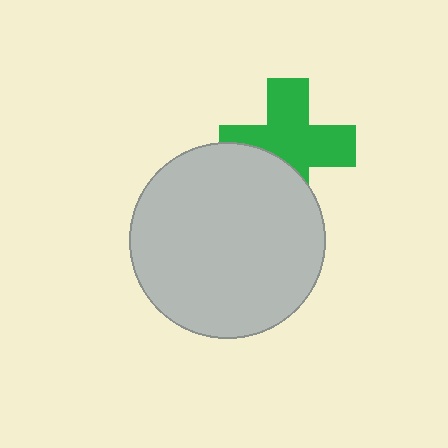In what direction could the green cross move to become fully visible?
The green cross could move up. That would shift it out from behind the light gray circle entirely.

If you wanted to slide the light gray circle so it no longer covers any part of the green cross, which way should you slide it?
Slide it down — that is the most direct way to separate the two shapes.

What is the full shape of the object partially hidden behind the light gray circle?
The partially hidden object is a green cross.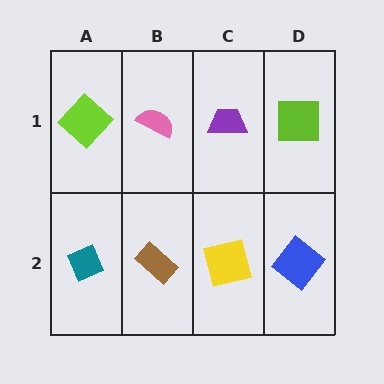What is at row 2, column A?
A teal diamond.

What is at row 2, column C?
A yellow square.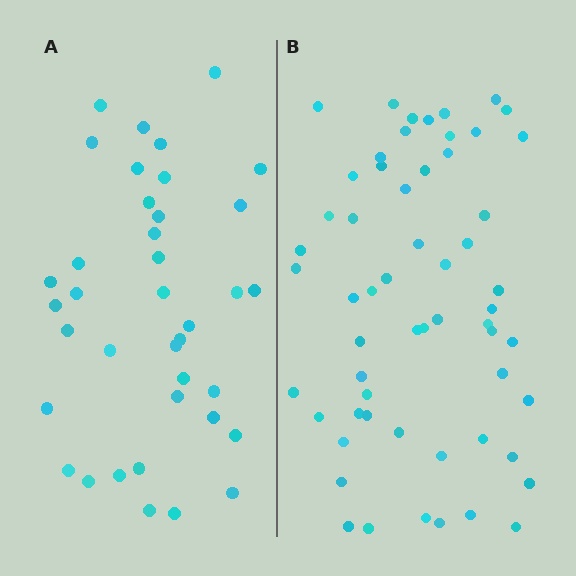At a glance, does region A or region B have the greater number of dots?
Region B (the right region) has more dots.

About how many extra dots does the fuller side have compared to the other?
Region B has approximately 20 more dots than region A.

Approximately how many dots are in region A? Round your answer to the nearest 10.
About 40 dots. (The exact count is 38, which rounds to 40.)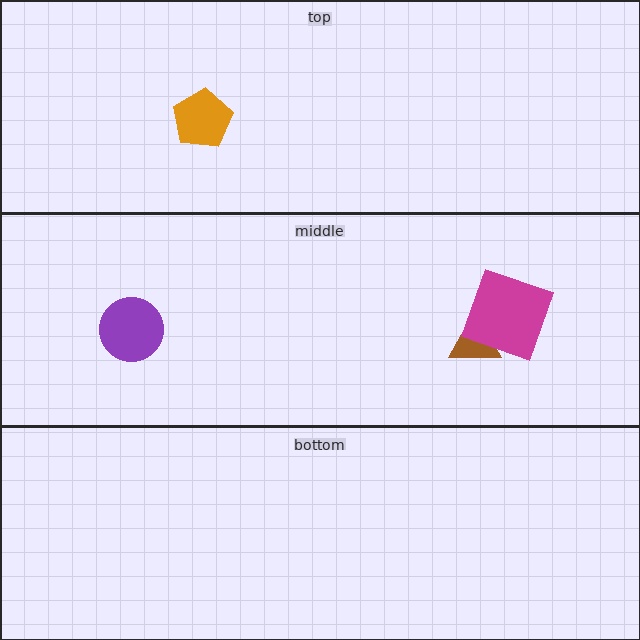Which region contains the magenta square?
The middle region.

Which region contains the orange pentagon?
The top region.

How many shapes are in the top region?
1.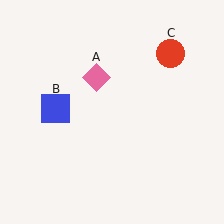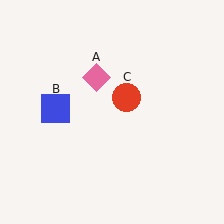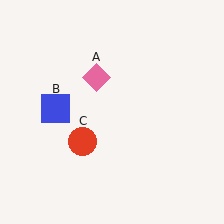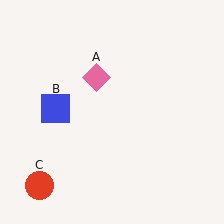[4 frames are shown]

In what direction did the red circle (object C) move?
The red circle (object C) moved down and to the left.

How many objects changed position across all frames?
1 object changed position: red circle (object C).